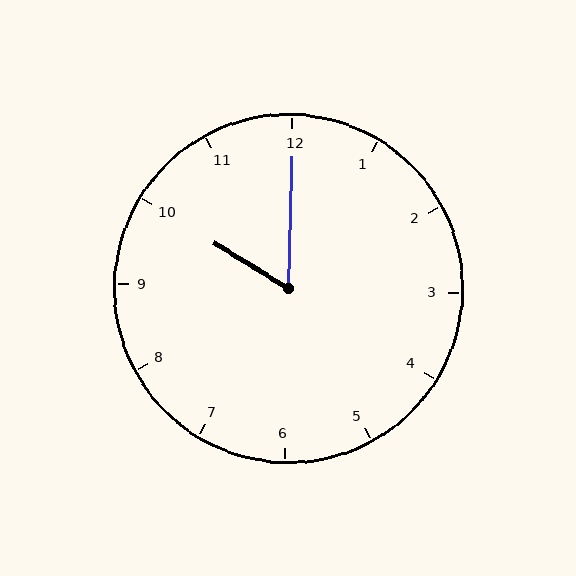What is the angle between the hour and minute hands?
Approximately 60 degrees.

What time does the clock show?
10:00.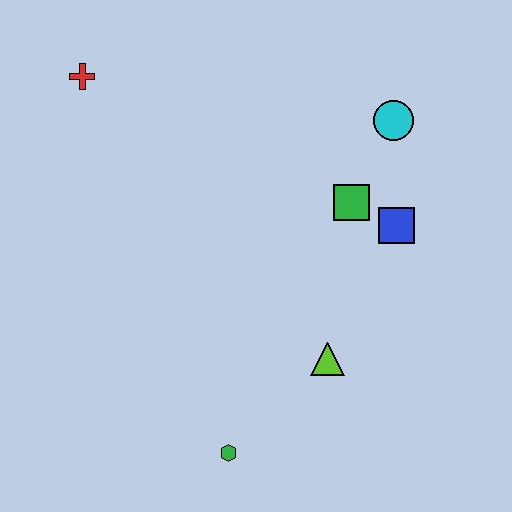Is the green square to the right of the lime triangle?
Yes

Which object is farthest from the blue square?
The red cross is farthest from the blue square.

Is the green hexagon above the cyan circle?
No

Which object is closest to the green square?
The blue square is closest to the green square.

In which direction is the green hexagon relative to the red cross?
The green hexagon is below the red cross.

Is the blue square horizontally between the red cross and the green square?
No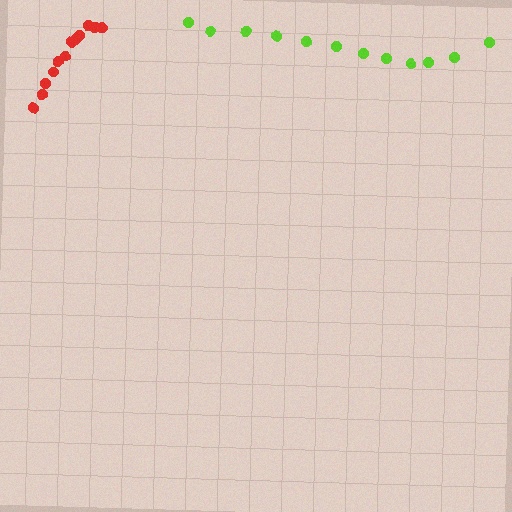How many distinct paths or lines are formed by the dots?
There are 2 distinct paths.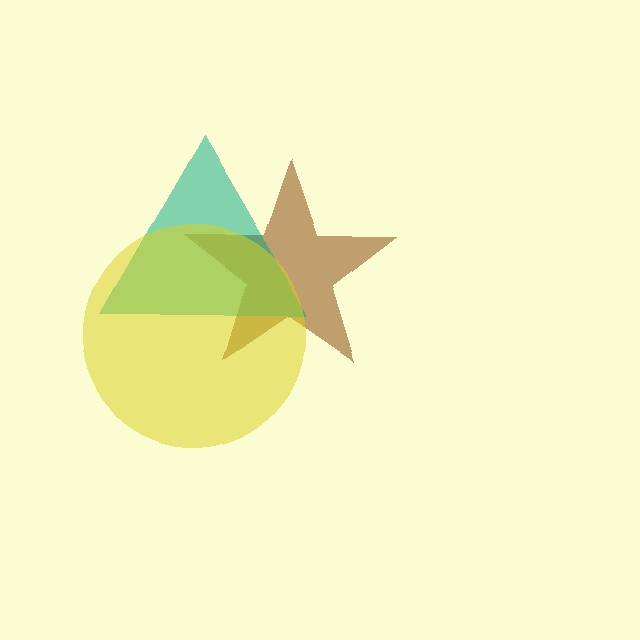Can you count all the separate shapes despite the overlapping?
Yes, there are 3 separate shapes.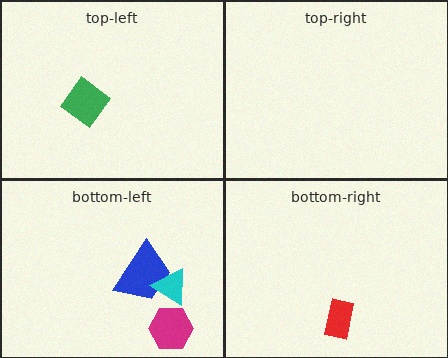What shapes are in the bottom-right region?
The red rectangle.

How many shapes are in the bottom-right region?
1.